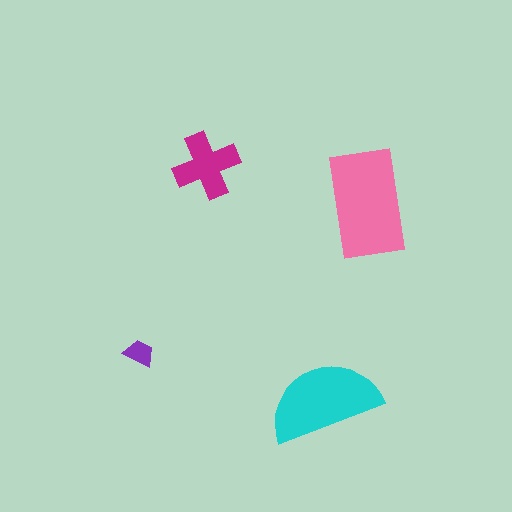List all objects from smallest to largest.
The purple trapezoid, the magenta cross, the cyan semicircle, the pink rectangle.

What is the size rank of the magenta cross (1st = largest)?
3rd.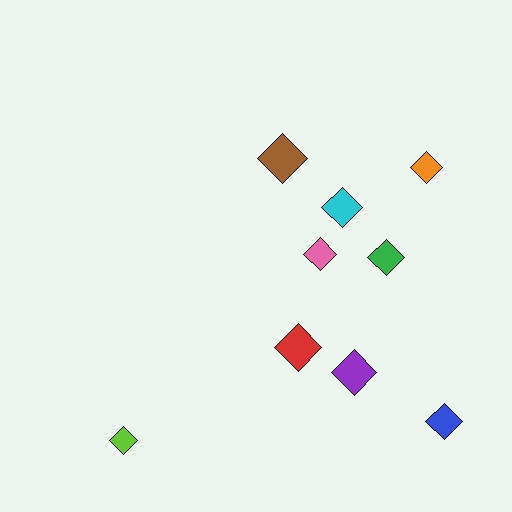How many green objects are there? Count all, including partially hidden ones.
There is 1 green object.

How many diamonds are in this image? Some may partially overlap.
There are 9 diamonds.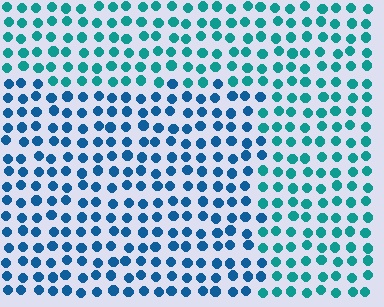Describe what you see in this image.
The image is filled with small teal elements in a uniform arrangement. A rectangle-shaped region is visible where the elements are tinted to a slightly different hue, forming a subtle color boundary.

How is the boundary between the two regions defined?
The boundary is defined purely by a slight shift in hue (about 31 degrees). Spacing, size, and orientation are identical on both sides.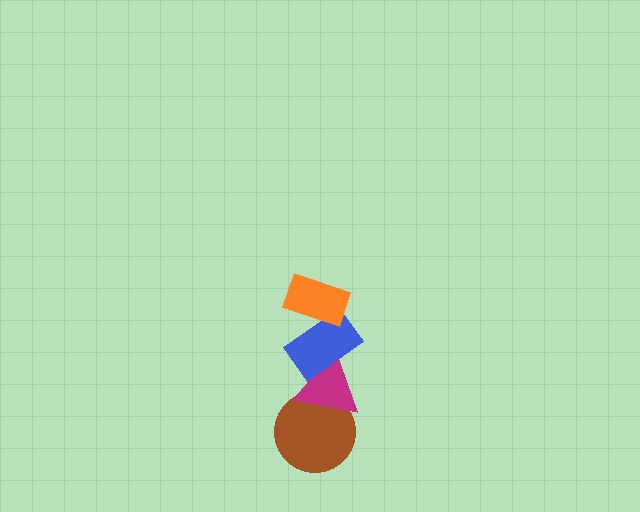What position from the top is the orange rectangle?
The orange rectangle is 1st from the top.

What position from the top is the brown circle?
The brown circle is 4th from the top.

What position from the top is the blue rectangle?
The blue rectangle is 2nd from the top.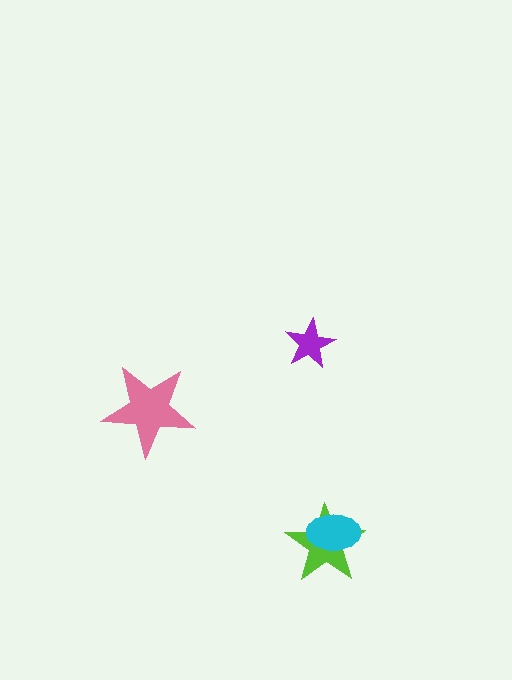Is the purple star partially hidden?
No, no other shape covers it.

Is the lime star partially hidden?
Yes, it is partially covered by another shape.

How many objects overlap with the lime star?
1 object overlaps with the lime star.